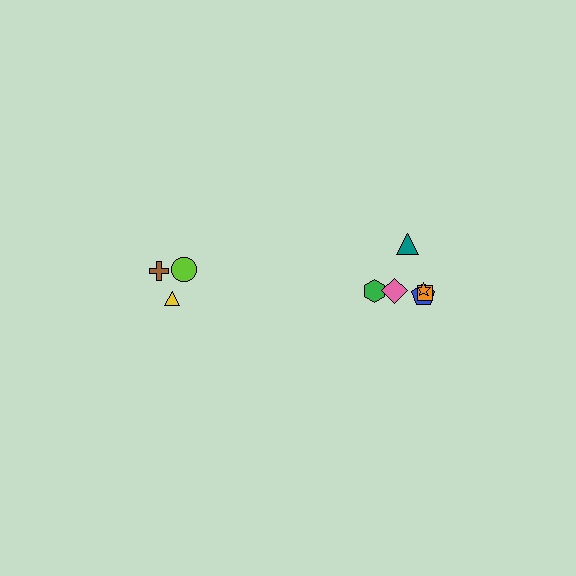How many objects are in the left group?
There are 3 objects.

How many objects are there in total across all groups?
There are 9 objects.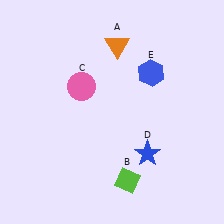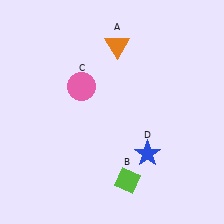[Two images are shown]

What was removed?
The blue hexagon (E) was removed in Image 2.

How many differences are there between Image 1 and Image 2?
There is 1 difference between the two images.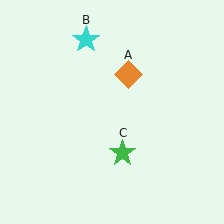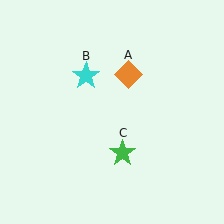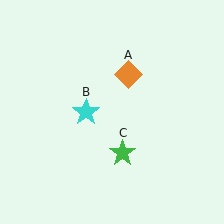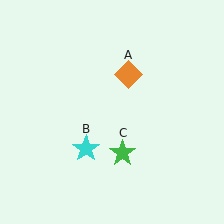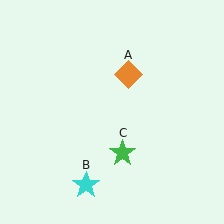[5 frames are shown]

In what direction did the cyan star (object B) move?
The cyan star (object B) moved down.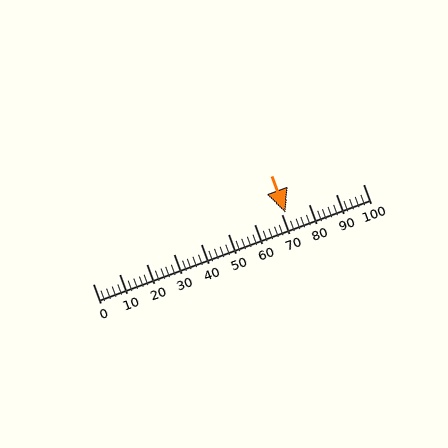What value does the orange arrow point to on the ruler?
The orange arrow points to approximately 71.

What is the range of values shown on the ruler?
The ruler shows values from 0 to 100.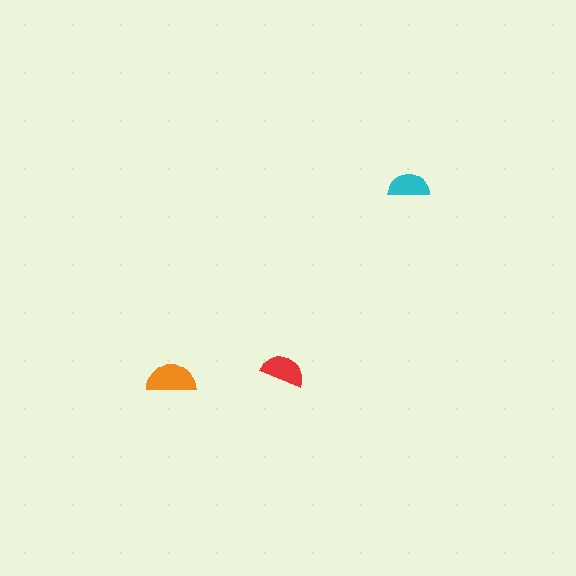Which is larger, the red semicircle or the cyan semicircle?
The red one.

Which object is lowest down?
The orange semicircle is bottommost.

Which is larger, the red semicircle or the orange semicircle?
The orange one.